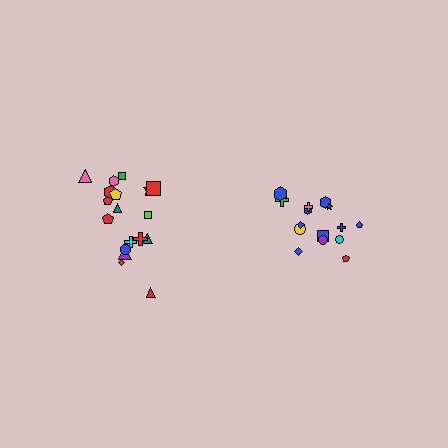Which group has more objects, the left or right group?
The left group.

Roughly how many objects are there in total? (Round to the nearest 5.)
Roughly 35 objects in total.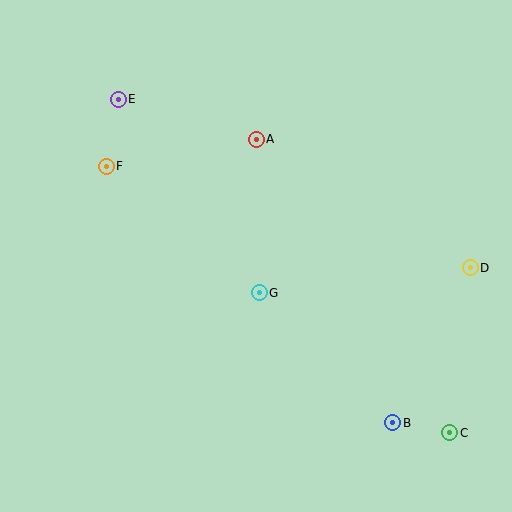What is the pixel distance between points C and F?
The distance between C and F is 435 pixels.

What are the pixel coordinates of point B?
Point B is at (393, 423).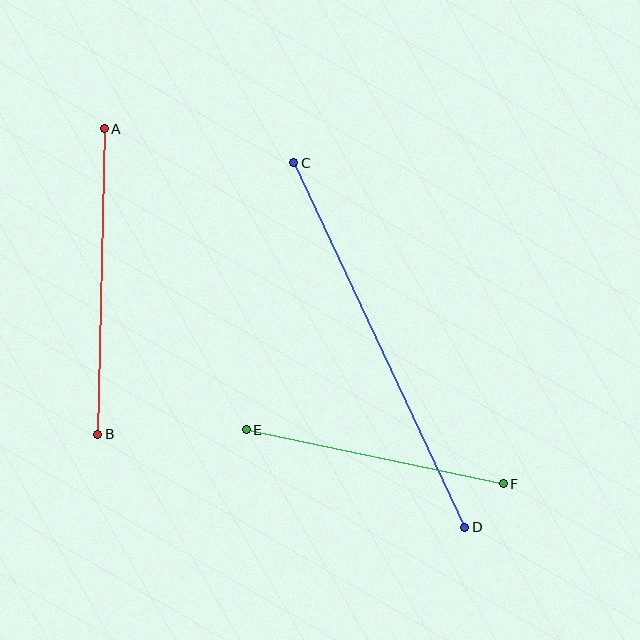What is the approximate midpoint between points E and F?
The midpoint is at approximately (375, 457) pixels.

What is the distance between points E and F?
The distance is approximately 263 pixels.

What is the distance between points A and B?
The distance is approximately 305 pixels.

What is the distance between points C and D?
The distance is approximately 403 pixels.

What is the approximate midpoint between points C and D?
The midpoint is at approximately (379, 345) pixels.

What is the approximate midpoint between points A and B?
The midpoint is at approximately (101, 281) pixels.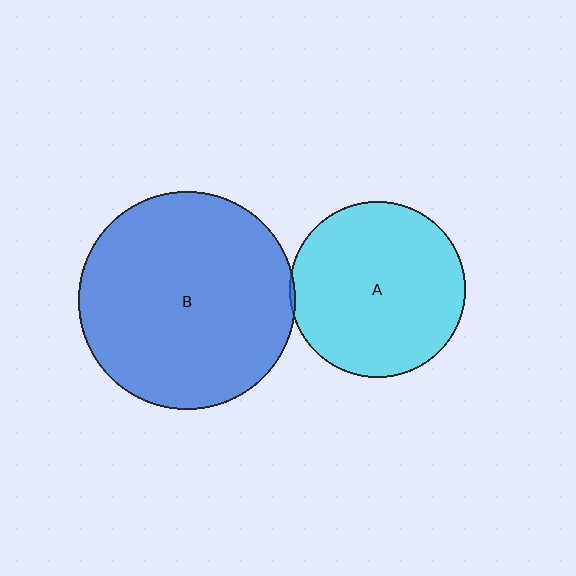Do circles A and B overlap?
Yes.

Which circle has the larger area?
Circle B (blue).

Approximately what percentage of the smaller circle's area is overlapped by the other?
Approximately 5%.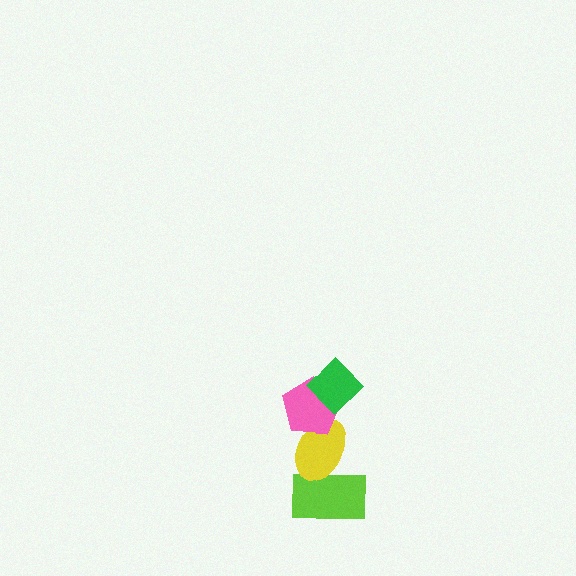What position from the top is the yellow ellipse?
The yellow ellipse is 3rd from the top.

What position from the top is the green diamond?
The green diamond is 1st from the top.